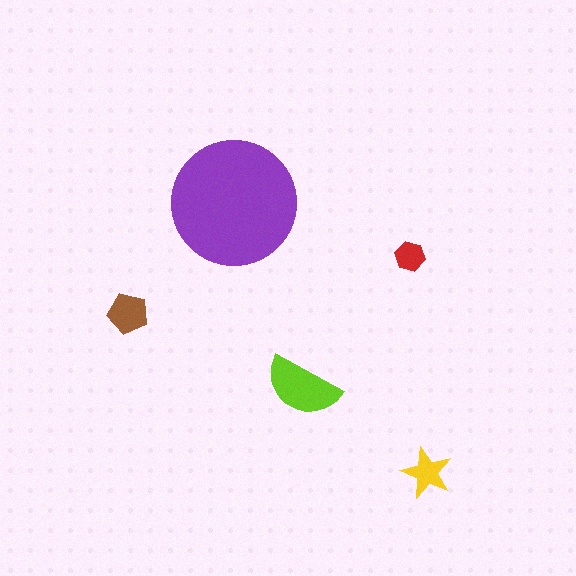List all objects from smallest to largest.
The red hexagon, the yellow star, the brown pentagon, the lime semicircle, the purple circle.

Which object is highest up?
The purple circle is topmost.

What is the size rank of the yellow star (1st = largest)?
4th.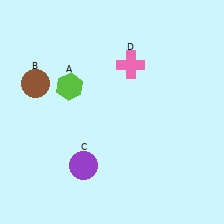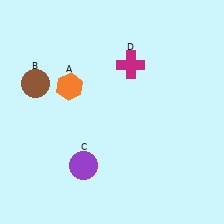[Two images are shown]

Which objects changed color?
A changed from lime to orange. D changed from pink to magenta.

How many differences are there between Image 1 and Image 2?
There are 2 differences between the two images.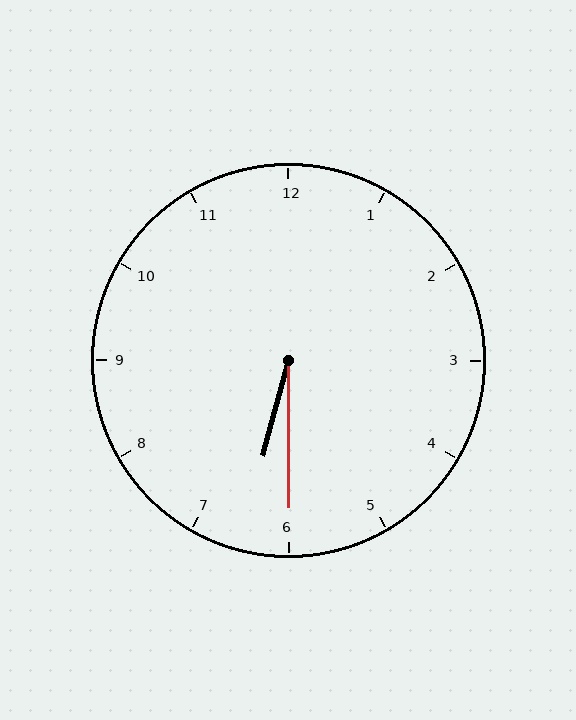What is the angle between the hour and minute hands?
Approximately 15 degrees.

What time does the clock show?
6:30.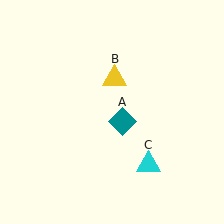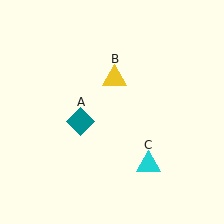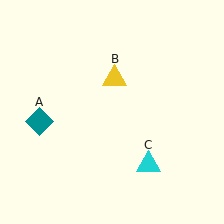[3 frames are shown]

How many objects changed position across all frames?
1 object changed position: teal diamond (object A).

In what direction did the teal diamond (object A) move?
The teal diamond (object A) moved left.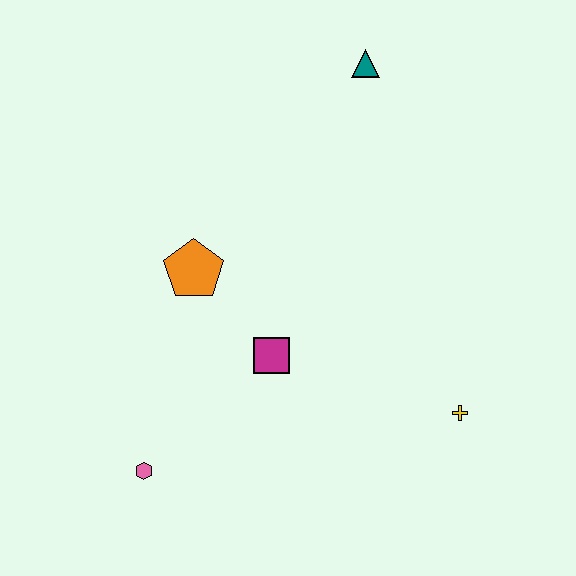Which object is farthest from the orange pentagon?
The yellow cross is farthest from the orange pentagon.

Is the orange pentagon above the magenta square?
Yes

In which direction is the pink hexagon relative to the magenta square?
The pink hexagon is to the left of the magenta square.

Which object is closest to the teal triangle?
The orange pentagon is closest to the teal triangle.